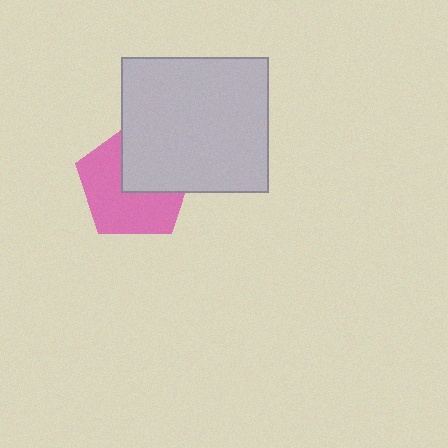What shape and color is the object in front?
The object in front is a light gray rectangle.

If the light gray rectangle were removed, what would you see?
You would see the complete pink pentagon.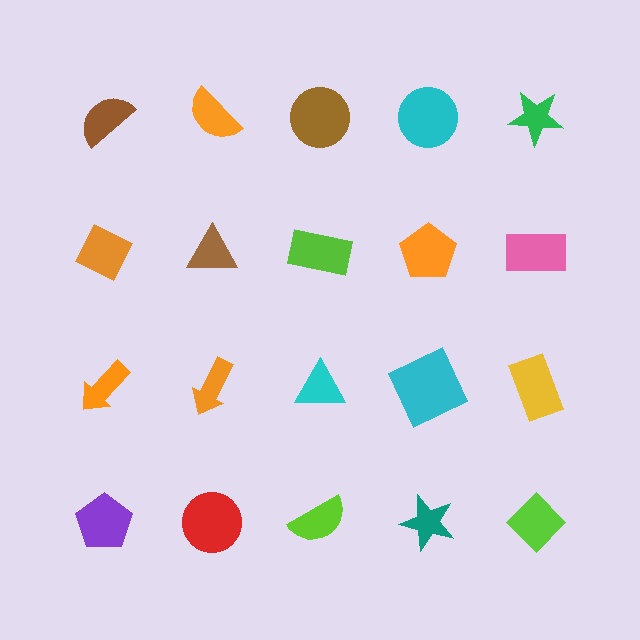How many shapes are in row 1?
5 shapes.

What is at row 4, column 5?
A lime diamond.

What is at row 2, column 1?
An orange diamond.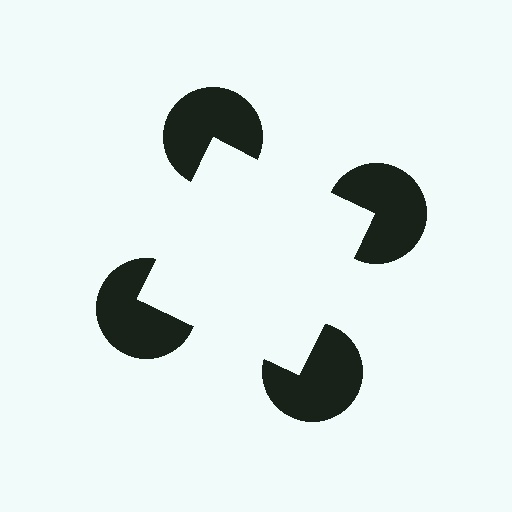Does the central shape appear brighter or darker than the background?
It typically appears slightly brighter than the background, even though no actual brightness change is drawn.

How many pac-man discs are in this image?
There are 4 — one at each vertex of the illusory square.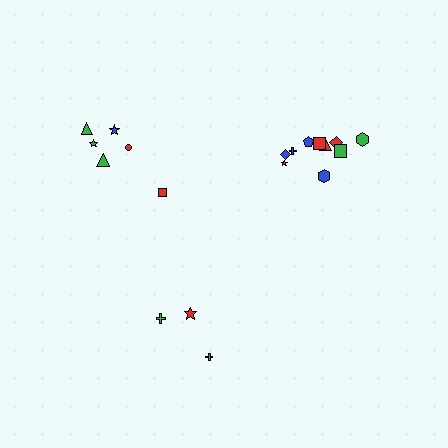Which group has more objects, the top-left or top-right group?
The top-right group.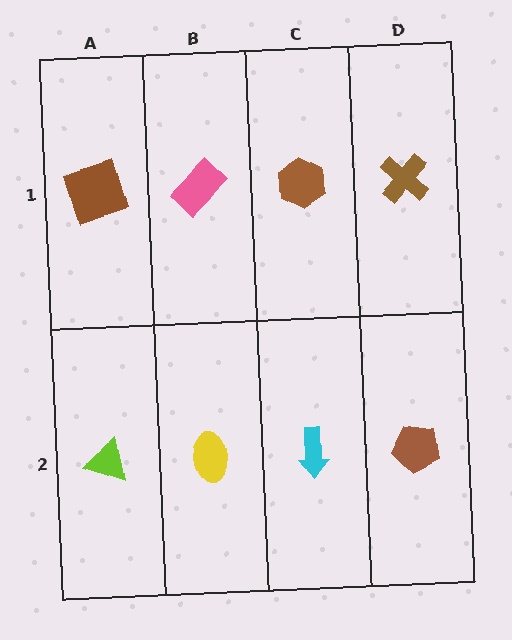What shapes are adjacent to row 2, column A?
A brown square (row 1, column A), a yellow ellipse (row 2, column B).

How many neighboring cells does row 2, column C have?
3.